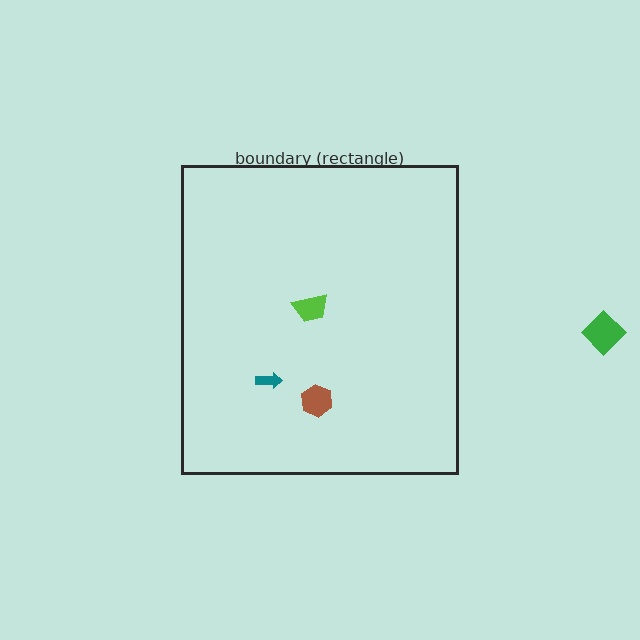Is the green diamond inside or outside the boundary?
Outside.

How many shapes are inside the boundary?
3 inside, 1 outside.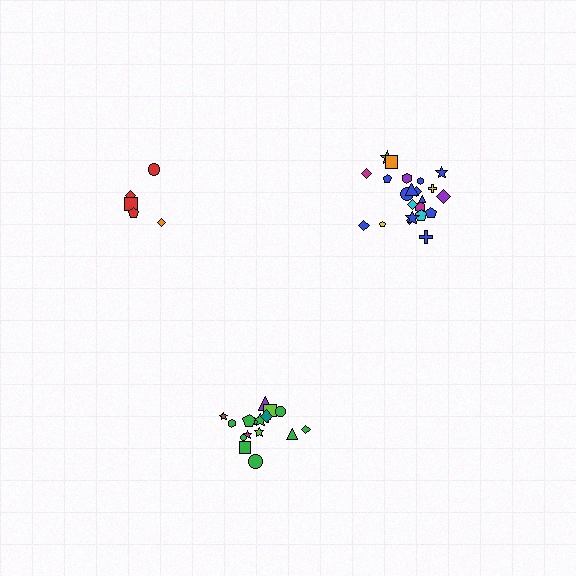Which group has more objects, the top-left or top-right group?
The top-right group.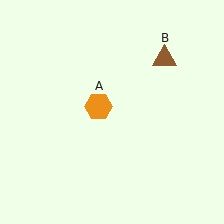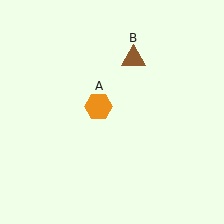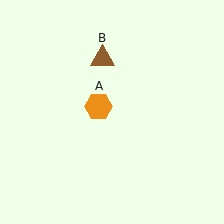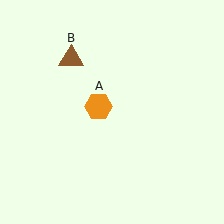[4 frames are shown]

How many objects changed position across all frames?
1 object changed position: brown triangle (object B).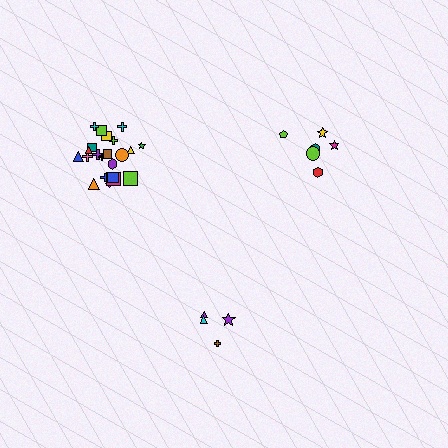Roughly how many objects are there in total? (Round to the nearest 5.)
Roughly 30 objects in total.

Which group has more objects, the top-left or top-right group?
The top-left group.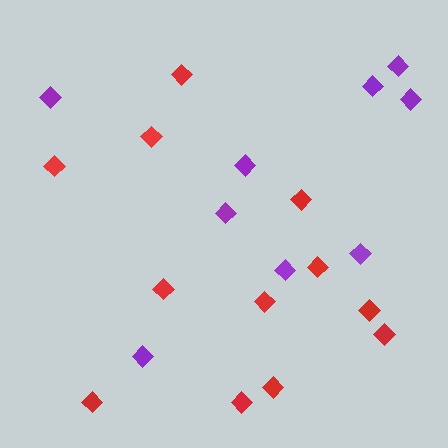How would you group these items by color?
There are 2 groups: one group of purple diamonds (9) and one group of red diamonds (12).